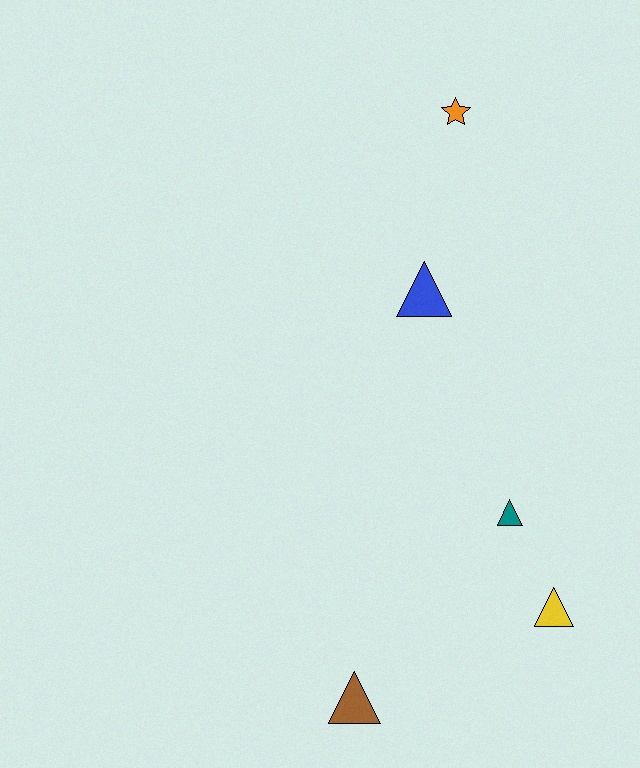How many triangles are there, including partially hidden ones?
There are 4 triangles.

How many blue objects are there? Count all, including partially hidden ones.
There is 1 blue object.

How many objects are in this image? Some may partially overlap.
There are 5 objects.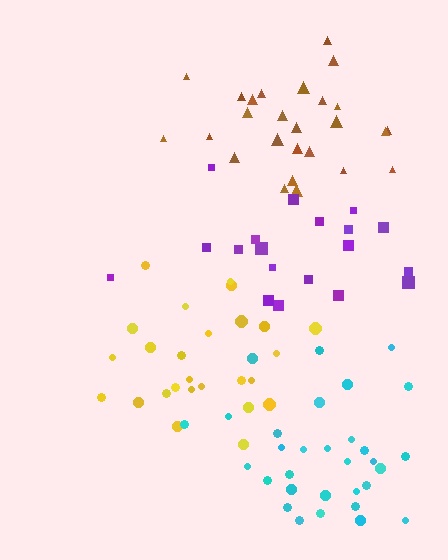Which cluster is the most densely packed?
Brown.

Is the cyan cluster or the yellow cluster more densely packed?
Yellow.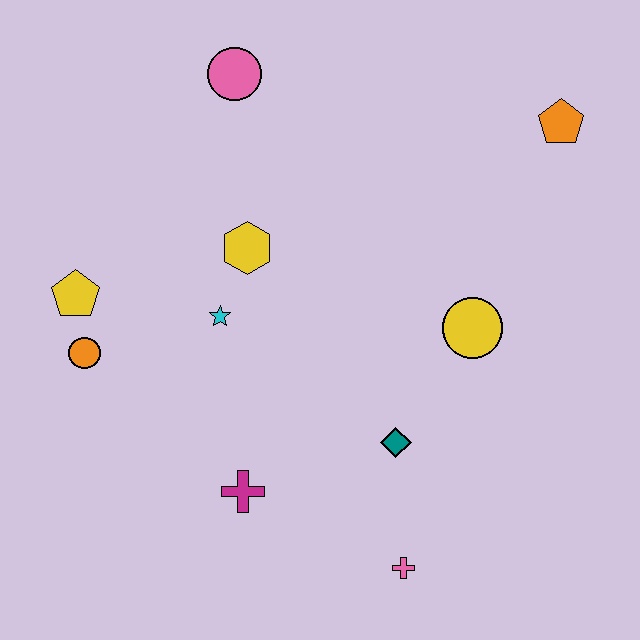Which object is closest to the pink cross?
The teal diamond is closest to the pink cross.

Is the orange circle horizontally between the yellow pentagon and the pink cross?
Yes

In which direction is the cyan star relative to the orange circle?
The cyan star is to the right of the orange circle.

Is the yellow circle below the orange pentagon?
Yes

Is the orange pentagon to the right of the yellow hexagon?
Yes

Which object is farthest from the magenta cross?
The orange pentagon is farthest from the magenta cross.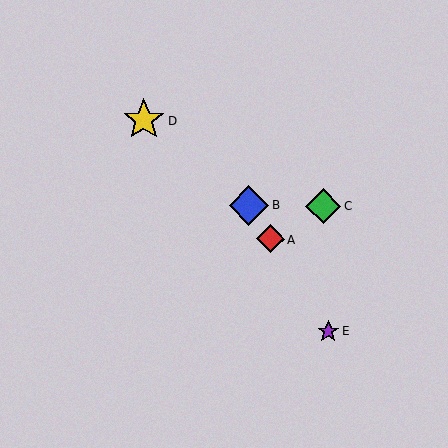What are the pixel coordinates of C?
Object C is at (323, 206).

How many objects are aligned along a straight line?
3 objects (A, B, E) are aligned along a straight line.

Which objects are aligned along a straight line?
Objects A, B, E are aligned along a straight line.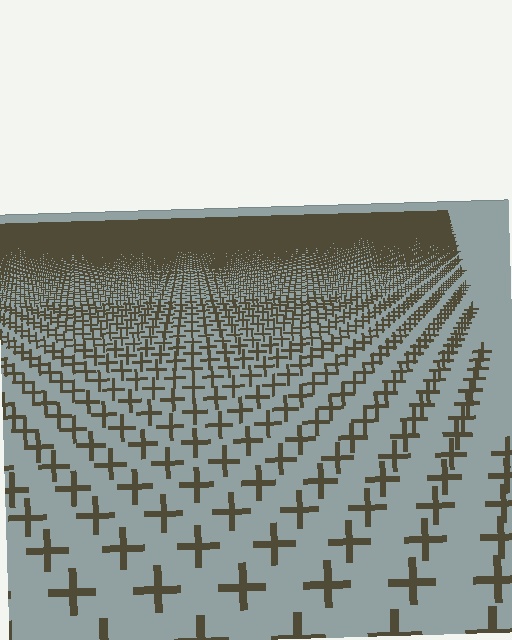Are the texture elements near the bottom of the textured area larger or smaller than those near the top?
Larger. Near the bottom, elements are closer to the viewer and appear at a bigger on-screen size.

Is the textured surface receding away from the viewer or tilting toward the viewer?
The surface is receding away from the viewer. Texture elements get smaller and denser toward the top.